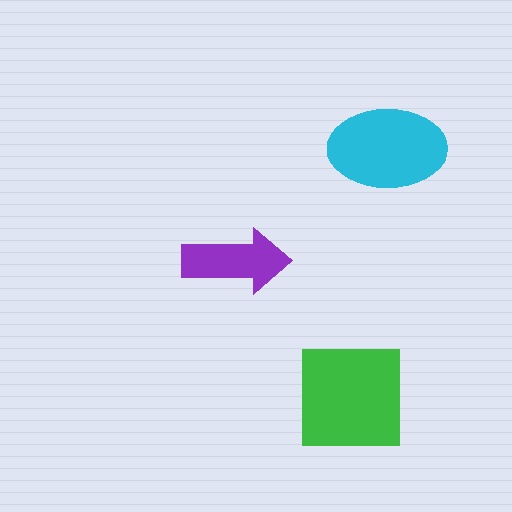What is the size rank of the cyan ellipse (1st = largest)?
2nd.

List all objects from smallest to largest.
The purple arrow, the cyan ellipse, the green square.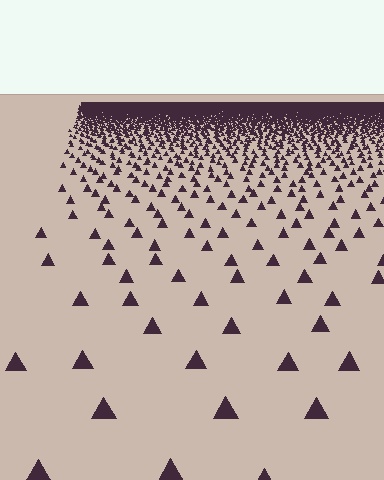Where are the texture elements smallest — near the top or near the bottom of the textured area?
Near the top.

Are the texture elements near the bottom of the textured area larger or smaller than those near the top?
Larger. Near the bottom, elements are closer to the viewer and appear at a bigger on-screen size.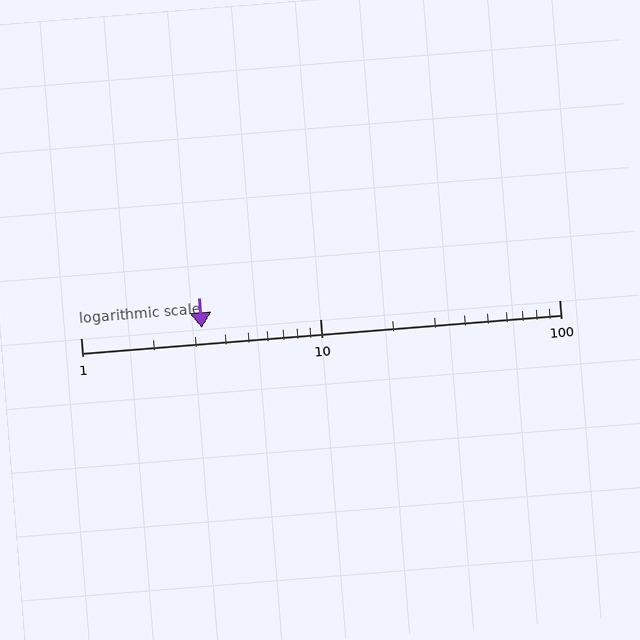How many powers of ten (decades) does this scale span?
The scale spans 2 decades, from 1 to 100.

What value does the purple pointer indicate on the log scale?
The pointer indicates approximately 3.2.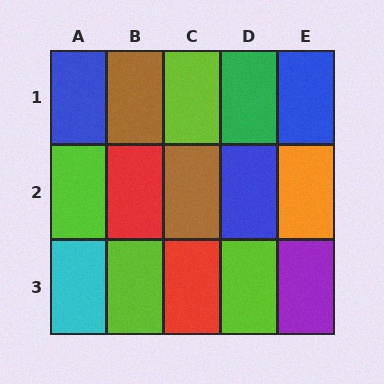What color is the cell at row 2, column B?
Red.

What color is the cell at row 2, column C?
Brown.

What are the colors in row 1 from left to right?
Blue, brown, lime, green, blue.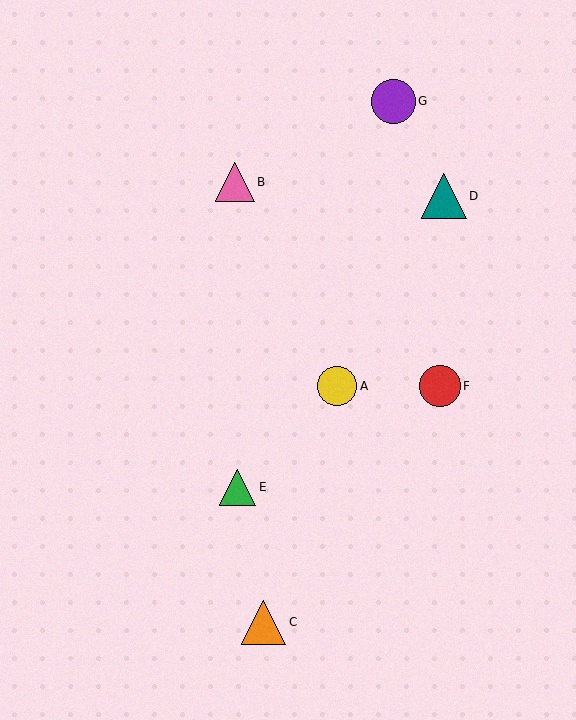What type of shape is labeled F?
Shape F is a red circle.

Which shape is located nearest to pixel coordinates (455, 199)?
The teal triangle (labeled D) at (444, 196) is nearest to that location.